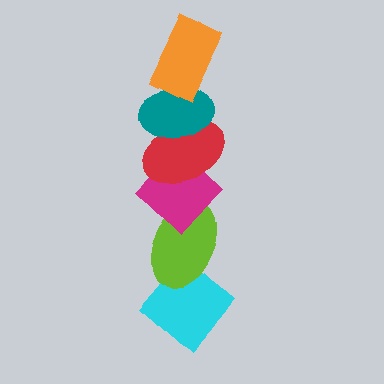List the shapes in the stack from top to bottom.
From top to bottom: the orange rectangle, the teal ellipse, the red ellipse, the magenta diamond, the lime ellipse, the cyan diamond.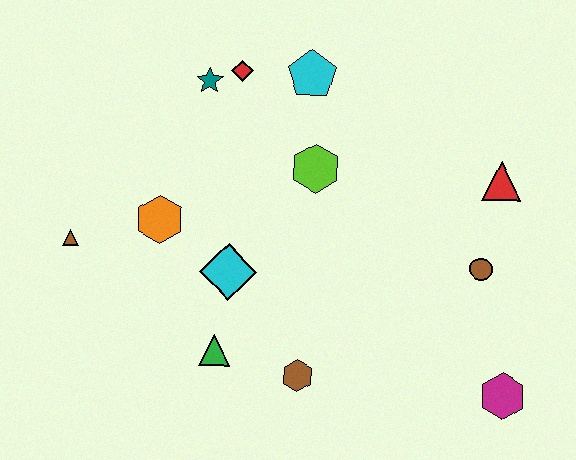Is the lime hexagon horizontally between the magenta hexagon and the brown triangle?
Yes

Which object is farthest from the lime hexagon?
The magenta hexagon is farthest from the lime hexagon.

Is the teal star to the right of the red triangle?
No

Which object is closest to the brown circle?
The red triangle is closest to the brown circle.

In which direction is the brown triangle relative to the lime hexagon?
The brown triangle is to the left of the lime hexagon.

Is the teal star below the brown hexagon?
No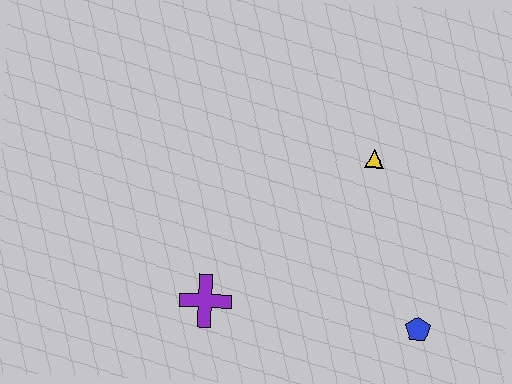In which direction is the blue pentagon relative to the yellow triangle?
The blue pentagon is below the yellow triangle.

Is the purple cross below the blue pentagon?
No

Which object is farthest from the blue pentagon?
The purple cross is farthest from the blue pentagon.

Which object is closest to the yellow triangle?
The blue pentagon is closest to the yellow triangle.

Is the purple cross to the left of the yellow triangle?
Yes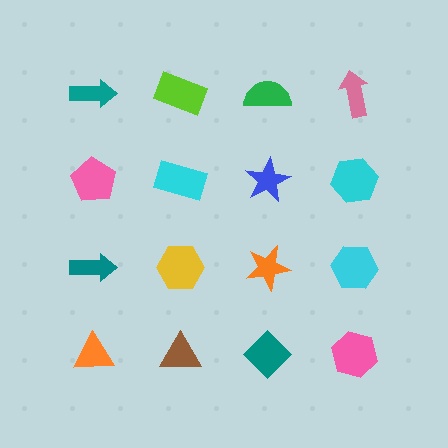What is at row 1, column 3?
A green semicircle.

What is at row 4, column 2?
A brown triangle.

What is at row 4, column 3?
A teal diamond.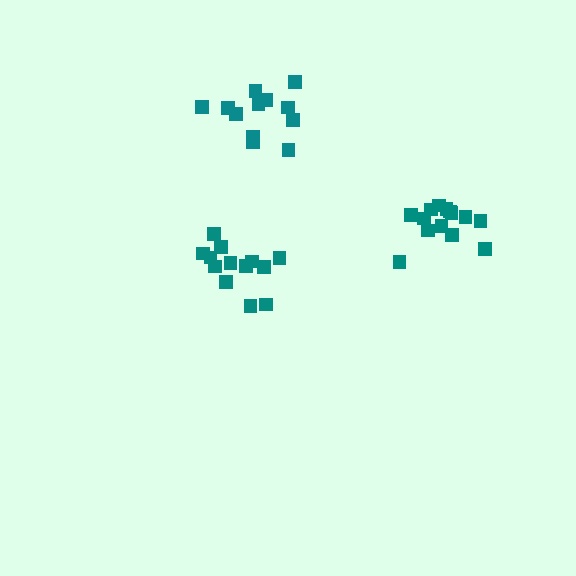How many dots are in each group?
Group 1: 14 dots, Group 2: 13 dots, Group 3: 12 dots (39 total).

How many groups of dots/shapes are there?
There are 3 groups.